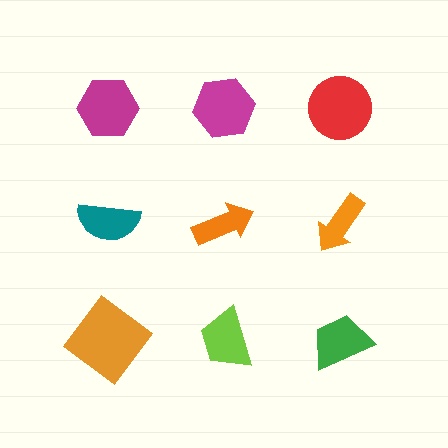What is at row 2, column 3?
An orange arrow.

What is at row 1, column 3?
A red circle.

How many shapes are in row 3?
3 shapes.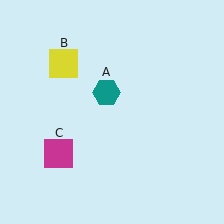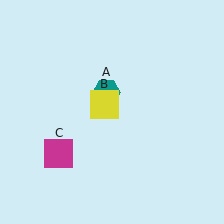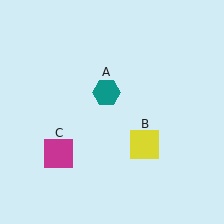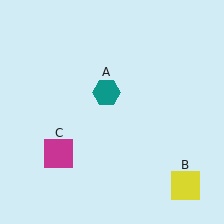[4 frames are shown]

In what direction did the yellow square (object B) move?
The yellow square (object B) moved down and to the right.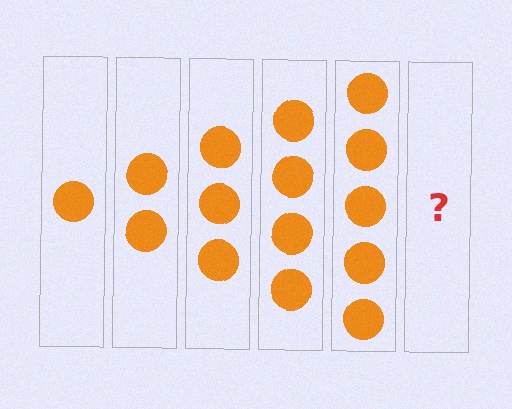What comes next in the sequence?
The next element should be 6 circles.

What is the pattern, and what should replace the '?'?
The pattern is that each step adds one more circle. The '?' should be 6 circles.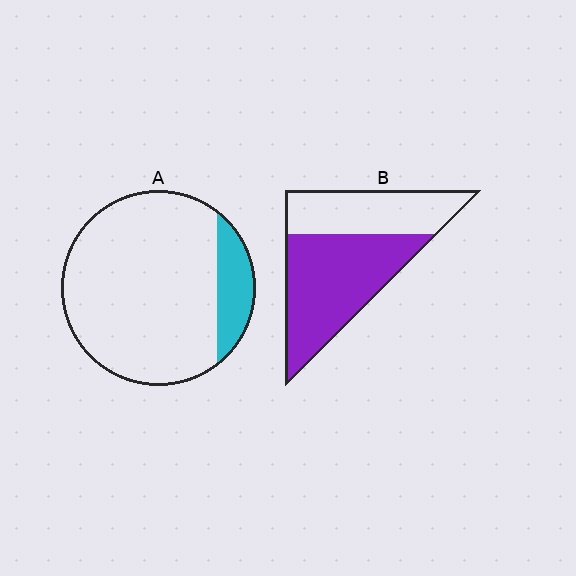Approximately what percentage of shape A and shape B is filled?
A is approximately 15% and B is approximately 60%.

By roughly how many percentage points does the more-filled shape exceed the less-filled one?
By roughly 45 percentage points (B over A).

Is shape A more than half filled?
No.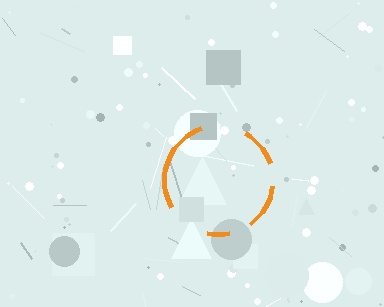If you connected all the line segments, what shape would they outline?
They would outline a circle.